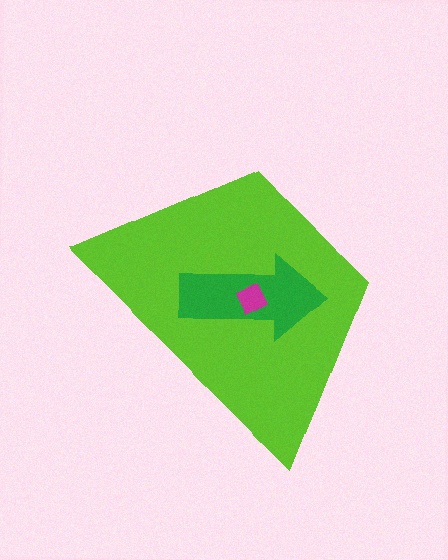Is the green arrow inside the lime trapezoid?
Yes.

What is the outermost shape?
The lime trapezoid.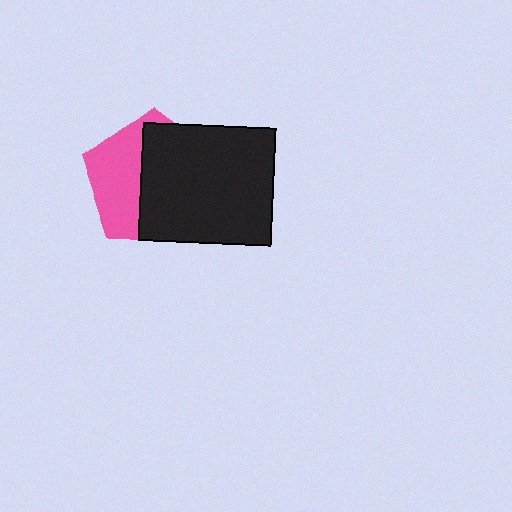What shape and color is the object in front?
The object in front is a black rectangle.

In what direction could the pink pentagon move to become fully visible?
The pink pentagon could move left. That would shift it out from behind the black rectangle entirely.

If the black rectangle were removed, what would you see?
You would see the complete pink pentagon.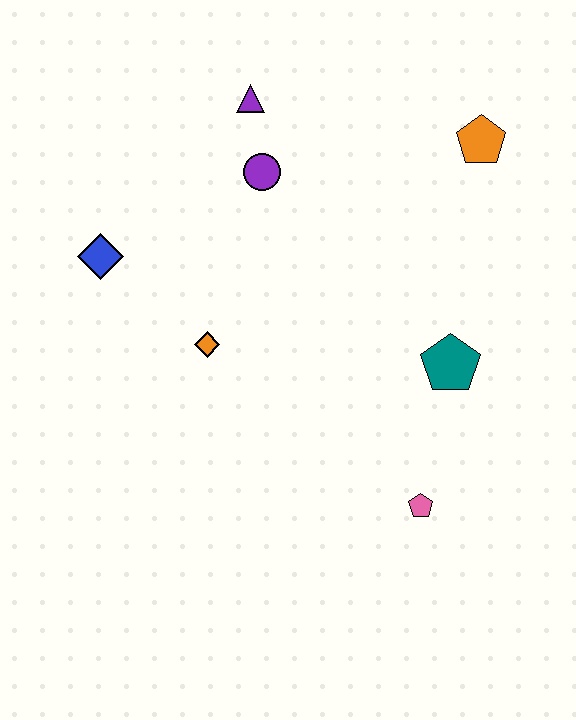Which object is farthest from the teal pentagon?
The blue diamond is farthest from the teal pentagon.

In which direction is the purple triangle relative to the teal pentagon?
The purple triangle is above the teal pentagon.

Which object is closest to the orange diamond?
The blue diamond is closest to the orange diamond.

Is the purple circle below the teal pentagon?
No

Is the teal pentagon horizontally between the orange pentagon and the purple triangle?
Yes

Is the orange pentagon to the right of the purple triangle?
Yes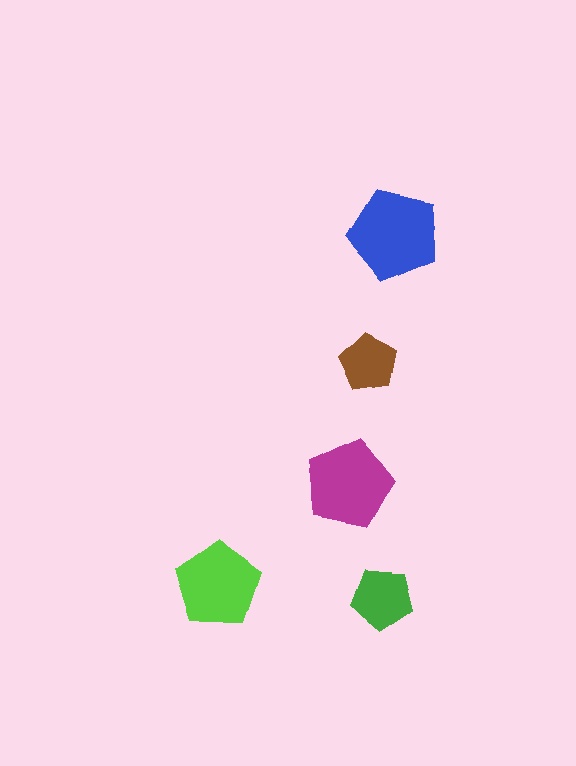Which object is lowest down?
The green pentagon is bottommost.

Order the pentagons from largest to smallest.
the blue one, the magenta one, the lime one, the green one, the brown one.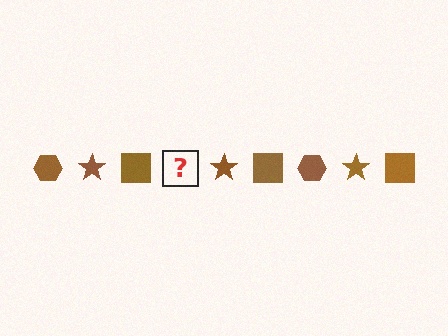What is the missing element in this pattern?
The missing element is a brown hexagon.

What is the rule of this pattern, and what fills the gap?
The rule is that the pattern cycles through hexagon, star, square shapes in brown. The gap should be filled with a brown hexagon.